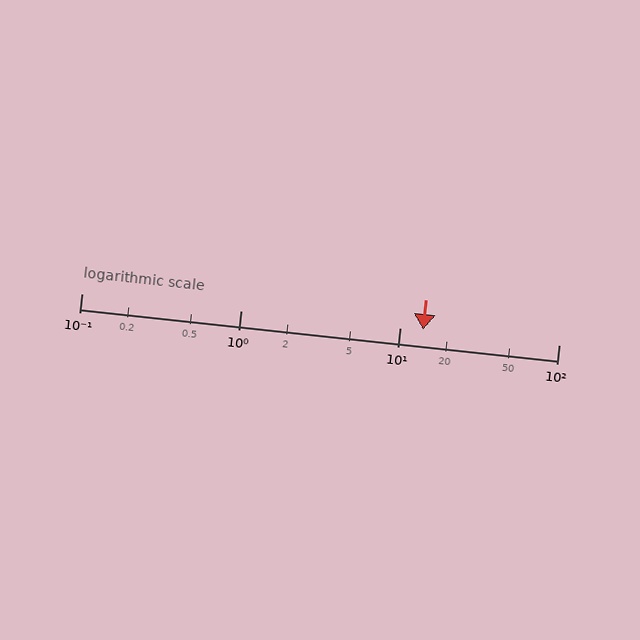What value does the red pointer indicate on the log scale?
The pointer indicates approximately 14.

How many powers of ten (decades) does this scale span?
The scale spans 3 decades, from 0.1 to 100.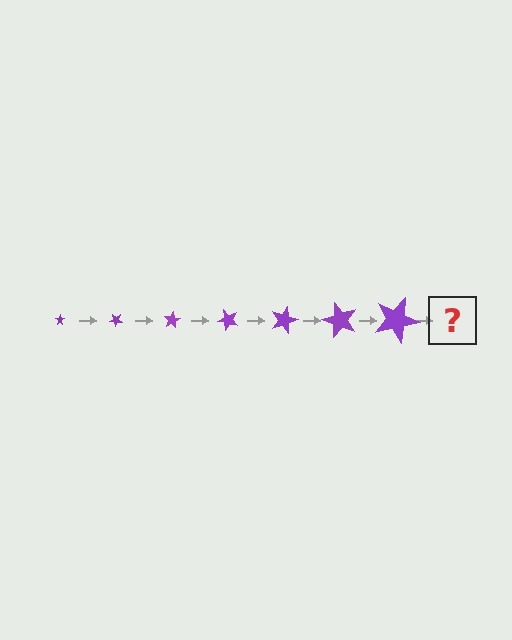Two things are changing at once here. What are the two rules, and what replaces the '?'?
The two rules are that the star grows larger each step and it rotates 40 degrees each step. The '?' should be a star, larger than the previous one and rotated 280 degrees from the start.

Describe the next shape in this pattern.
It should be a star, larger than the previous one and rotated 280 degrees from the start.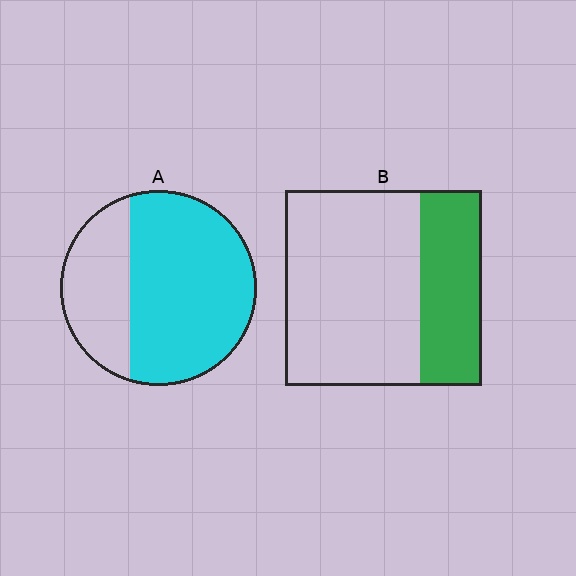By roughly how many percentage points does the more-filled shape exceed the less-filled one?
By roughly 35 percentage points (A over B).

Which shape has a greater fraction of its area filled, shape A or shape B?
Shape A.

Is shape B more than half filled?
No.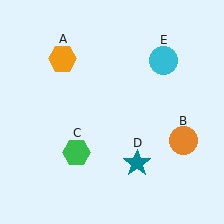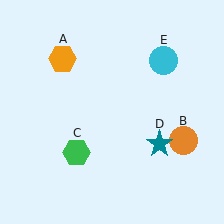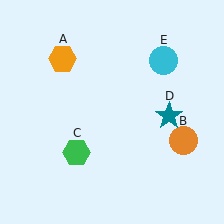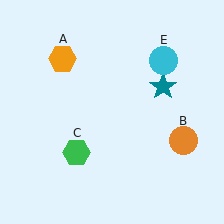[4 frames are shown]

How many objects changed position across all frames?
1 object changed position: teal star (object D).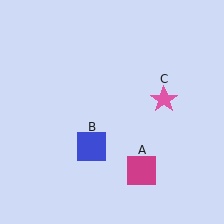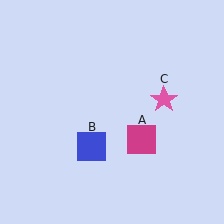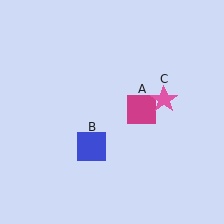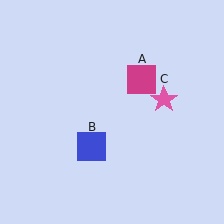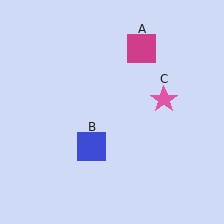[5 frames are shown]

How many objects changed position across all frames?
1 object changed position: magenta square (object A).